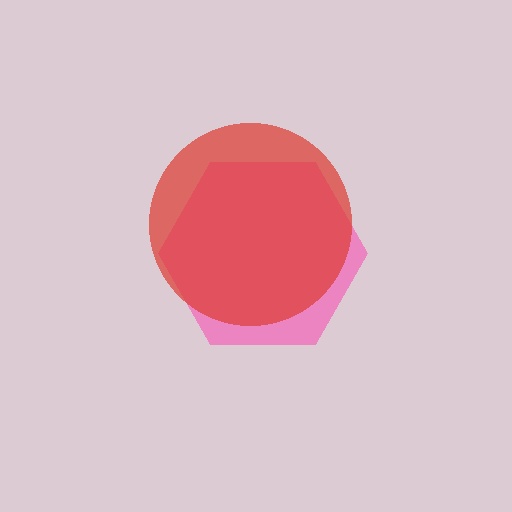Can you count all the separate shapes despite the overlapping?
Yes, there are 2 separate shapes.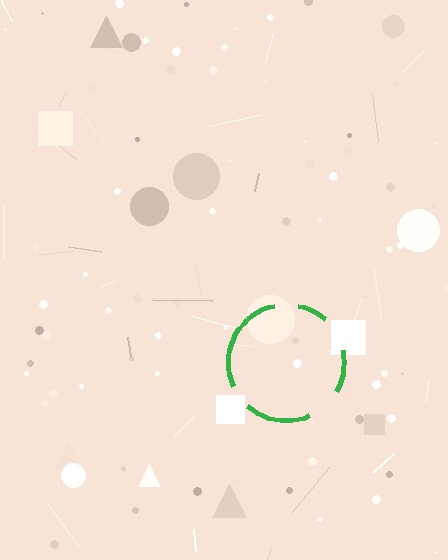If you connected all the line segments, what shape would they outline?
They would outline a circle.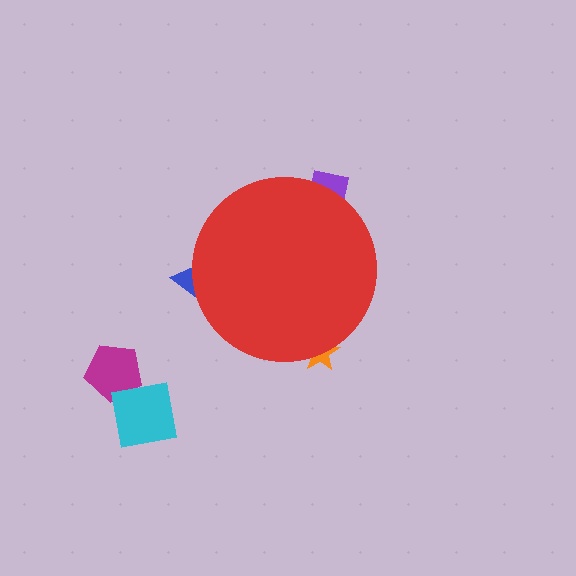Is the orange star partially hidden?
Yes, the orange star is partially hidden behind the red circle.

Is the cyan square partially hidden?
No, the cyan square is fully visible.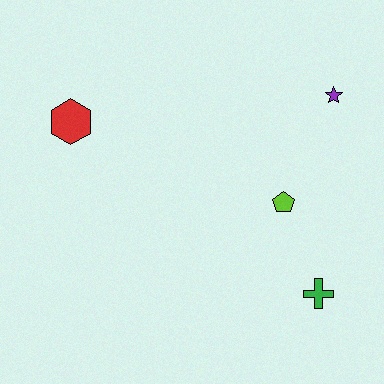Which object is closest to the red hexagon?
The lime pentagon is closest to the red hexagon.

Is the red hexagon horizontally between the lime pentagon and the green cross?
No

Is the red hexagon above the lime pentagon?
Yes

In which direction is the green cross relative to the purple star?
The green cross is below the purple star.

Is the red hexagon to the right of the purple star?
No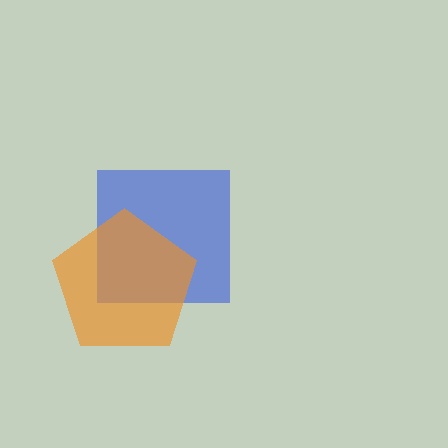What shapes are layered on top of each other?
The layered shapes are: a blue square, an orange pentagon.